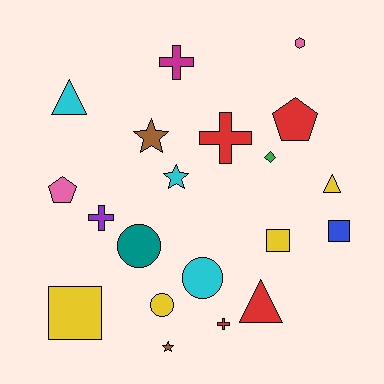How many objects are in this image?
There are 20 objects.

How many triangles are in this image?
There are 3 triangles.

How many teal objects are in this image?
There is 1 teal object.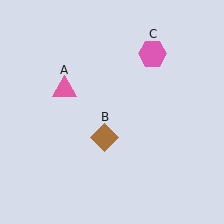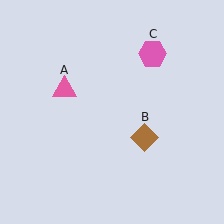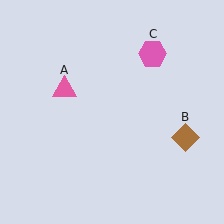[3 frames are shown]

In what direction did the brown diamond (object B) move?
The brown diamond (object B) moved right.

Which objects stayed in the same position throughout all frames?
Pink triangle (object A) and pink hexagon (object C) remained stationary.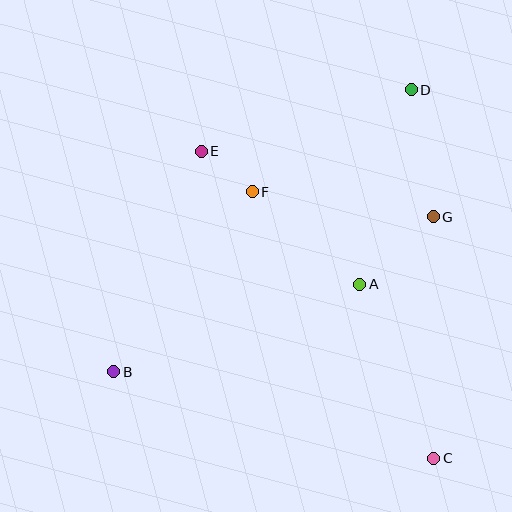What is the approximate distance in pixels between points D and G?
The distance between D and G is approximately 129 pixels.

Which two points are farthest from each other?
Points B and D are farthest from each other.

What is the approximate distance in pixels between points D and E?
The distance between D and E is approximately 219 pixels.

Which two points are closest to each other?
Points E and F are closest to each other.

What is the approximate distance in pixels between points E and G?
The distance between E and G is approximately 241 pixels.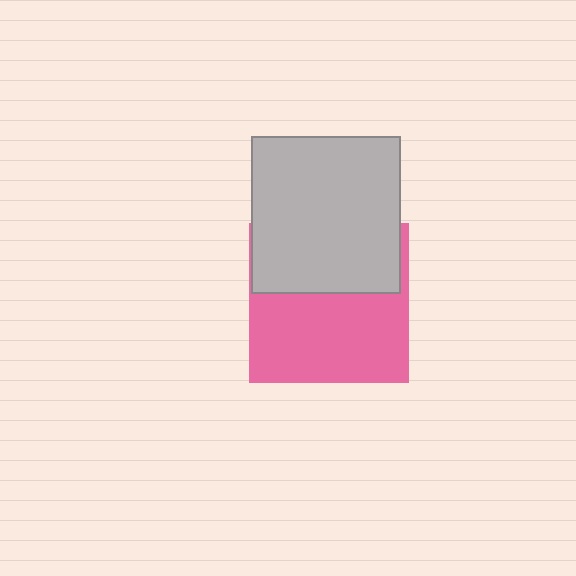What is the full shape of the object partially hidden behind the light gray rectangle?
The partially hidden object is a pink square.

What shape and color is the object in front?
The object in front is a light gray rectangle.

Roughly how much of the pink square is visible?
About half of it is visible (roughly 59%).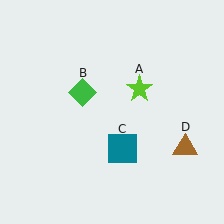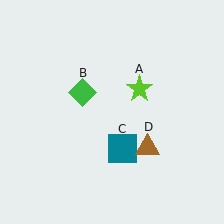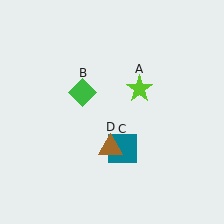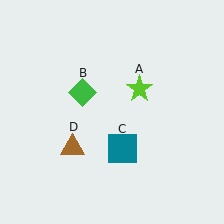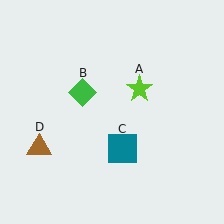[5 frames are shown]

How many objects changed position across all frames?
1 object changed position: brown triangle (object D).